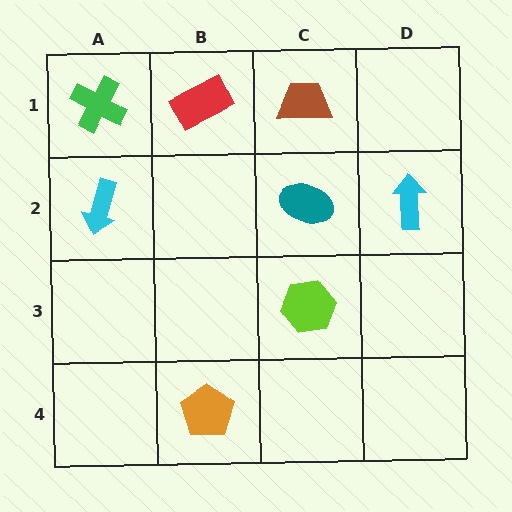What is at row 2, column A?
A cyan arrow.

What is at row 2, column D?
A cyan arrow.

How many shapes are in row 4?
1 shape.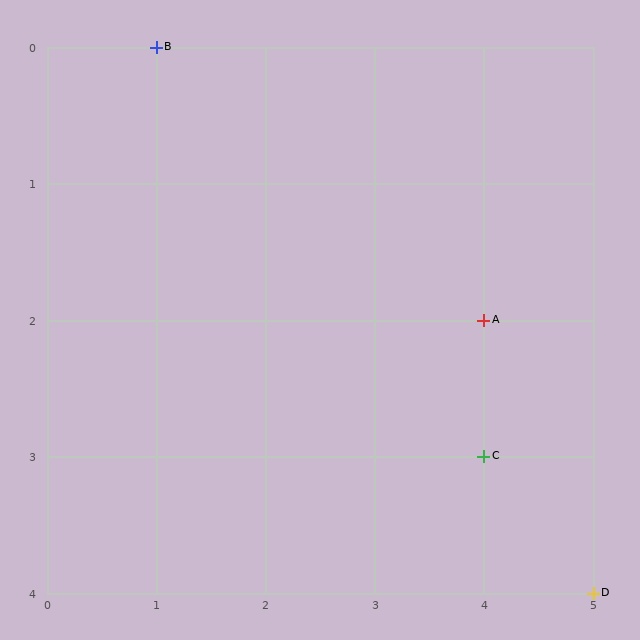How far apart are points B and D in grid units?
Points B and D are 4 columns and 4 rows apart (about 5.7 grid units diagonally).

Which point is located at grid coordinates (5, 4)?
Point D is at (5, 4).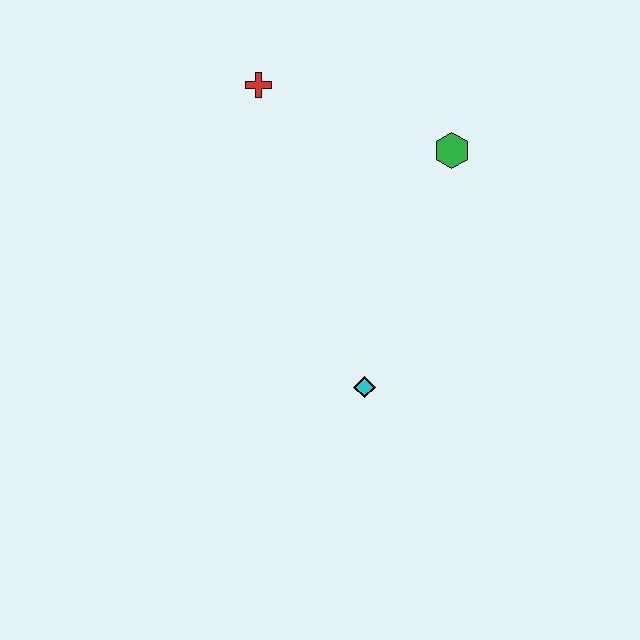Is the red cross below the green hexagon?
No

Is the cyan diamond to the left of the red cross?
No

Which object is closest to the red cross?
The green hexagon is closest to the red cross.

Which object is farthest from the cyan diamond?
The red cross is farthest from the cyan diamond.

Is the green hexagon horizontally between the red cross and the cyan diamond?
No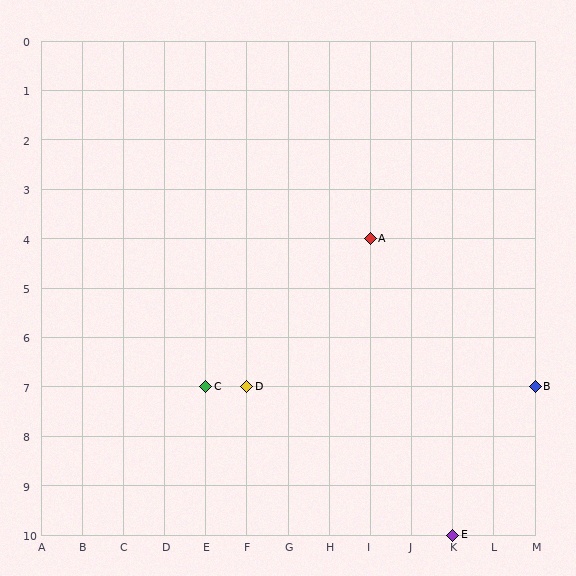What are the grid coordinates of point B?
Point B is at grid coordinates (M, 7).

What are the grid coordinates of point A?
Point A is at grid coordinates (I, 4).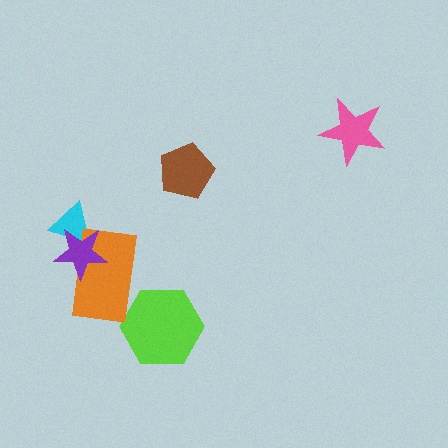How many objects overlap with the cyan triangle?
2 objects overlap with the cyan triangle.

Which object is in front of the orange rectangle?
The purple star is in front of the orange rectangle.